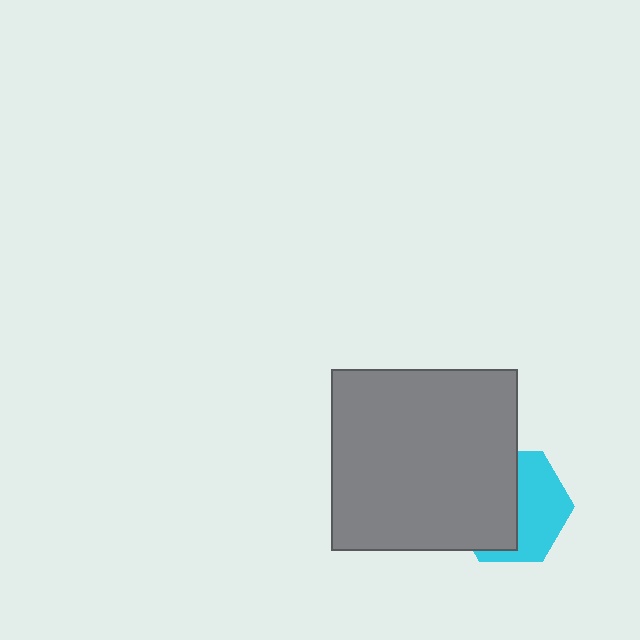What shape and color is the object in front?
The object in front is a gray rectangle.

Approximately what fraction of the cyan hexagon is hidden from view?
Roughly 53% of the cyan hexagon is hidden behind the gray rectangle.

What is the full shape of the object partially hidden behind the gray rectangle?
The partially hidden object is a cyan hexagon.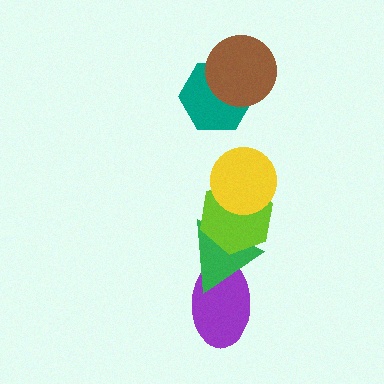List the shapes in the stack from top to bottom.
From top to bottom: the brown circle, the teal hexagon, the yellow circle, the lime hexagon, the green triangle, the purple ellipse.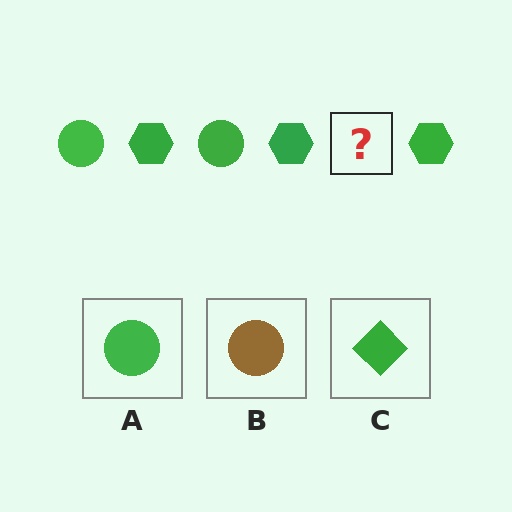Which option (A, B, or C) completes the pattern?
A.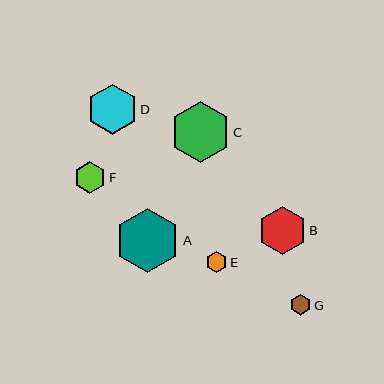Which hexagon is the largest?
Hexagon A is the largest with a size of approximately 64 pixels.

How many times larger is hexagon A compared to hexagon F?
Hexagon A is approximately 2.0 times the size of hexagon F.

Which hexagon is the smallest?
Hexagon G is the smallest with a size of approximately 21 pixels.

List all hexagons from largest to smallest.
From largest to smallest: A, C, D, B, F, E, G.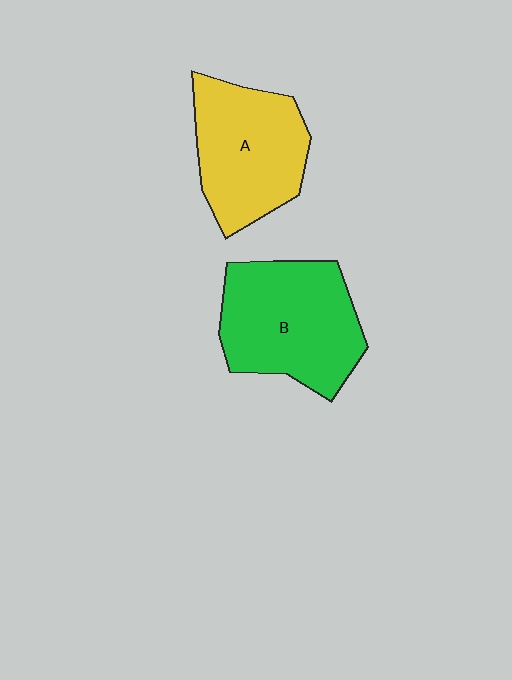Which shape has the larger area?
Shape B (green).